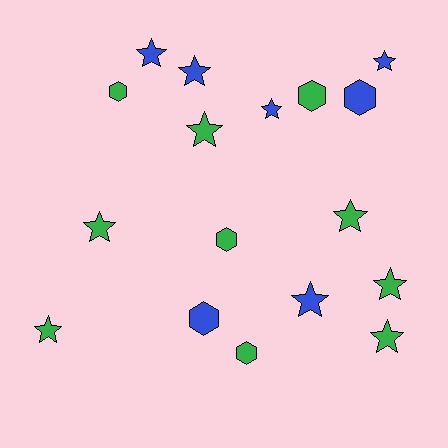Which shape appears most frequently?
Star, with 11 objects.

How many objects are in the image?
There are 17 objects.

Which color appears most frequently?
Green, with 10 objects.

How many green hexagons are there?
There are 4 green hexagons.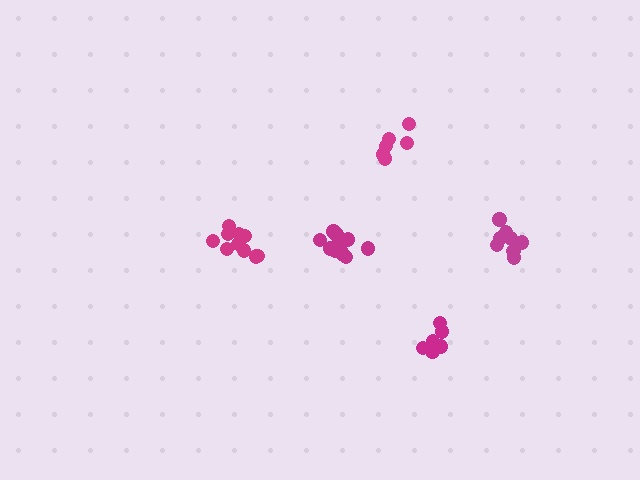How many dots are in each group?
Group 1: 6 dots, Group 2: 10 dots, Group 3: 9 dots, Group 4: 12 dots, Group 5: 6 dots (43 total).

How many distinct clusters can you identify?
There are 5 distinct clusters.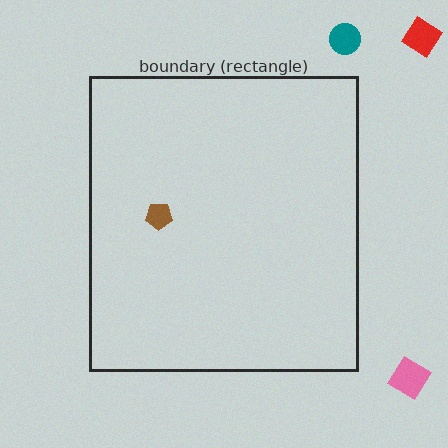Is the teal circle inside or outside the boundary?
Outside.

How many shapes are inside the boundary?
1 inside, 3 outside.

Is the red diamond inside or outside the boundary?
Outside.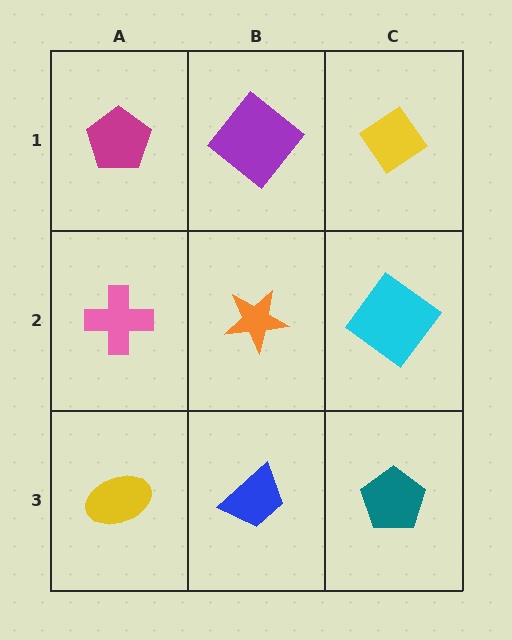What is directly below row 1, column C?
A cyan diamond.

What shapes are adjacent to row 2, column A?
A magenta pentagon (row 1, column A), a yellow ellipse (row 3, column A), an orange star (row 2, column B).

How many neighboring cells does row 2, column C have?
3.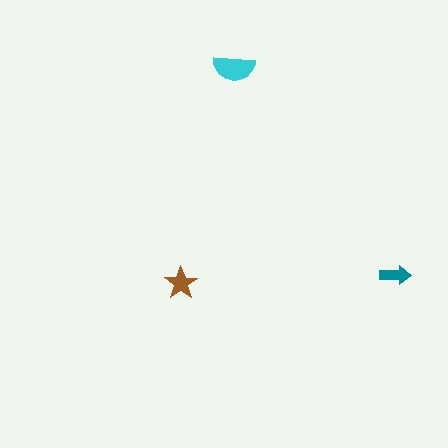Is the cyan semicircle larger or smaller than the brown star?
Larger.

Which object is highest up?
The cyan semicircle is topmost.